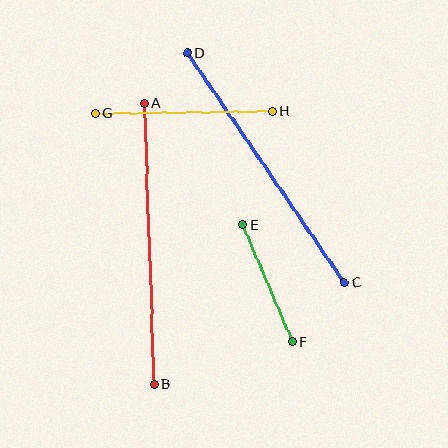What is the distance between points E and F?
The distance is approximately 127 pixels.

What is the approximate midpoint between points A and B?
The midpoint is at approximately (149, 244) pixels.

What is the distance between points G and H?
The distance is approximately 177 pixels.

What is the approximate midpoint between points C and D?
The midpoint is at approximately (266, 168) pixels.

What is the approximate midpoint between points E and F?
The midpoint is at approximately (267, 283) pixels.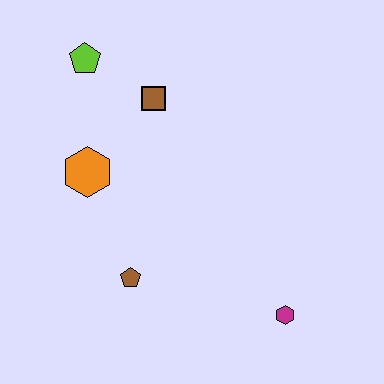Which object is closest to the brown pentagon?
The orange hexagon is closest to the brown pentagon.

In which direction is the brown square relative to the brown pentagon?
The brown square is above the brown pentagon.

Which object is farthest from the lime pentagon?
The magenta hexagon is farthest from the lime pentagon.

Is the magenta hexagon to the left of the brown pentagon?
No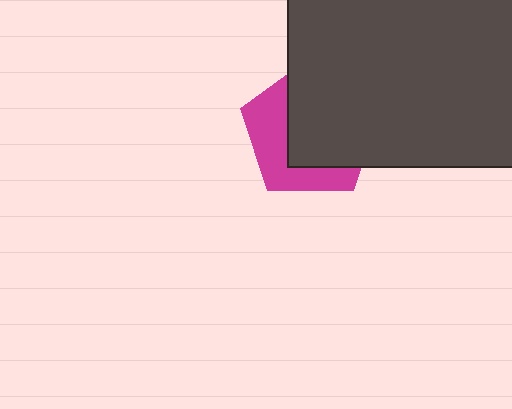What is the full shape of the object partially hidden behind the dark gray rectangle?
The partially hidden object is a magenta pentagon.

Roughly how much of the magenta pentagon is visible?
A small part of it is visible (roughly 41%).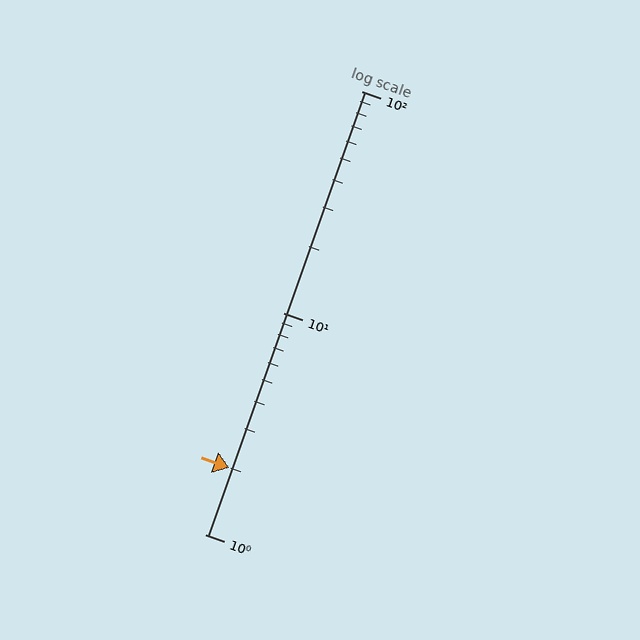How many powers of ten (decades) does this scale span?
The scale spans 2 decades, from 1 to 100.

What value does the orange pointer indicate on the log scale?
The pointer indicates approximately 2.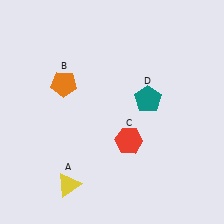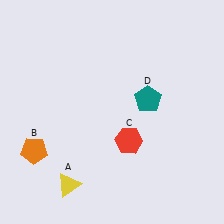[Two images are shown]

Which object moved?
The orange pentagon (B) moved down.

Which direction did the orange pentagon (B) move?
The orange pentagon (B) moved down.